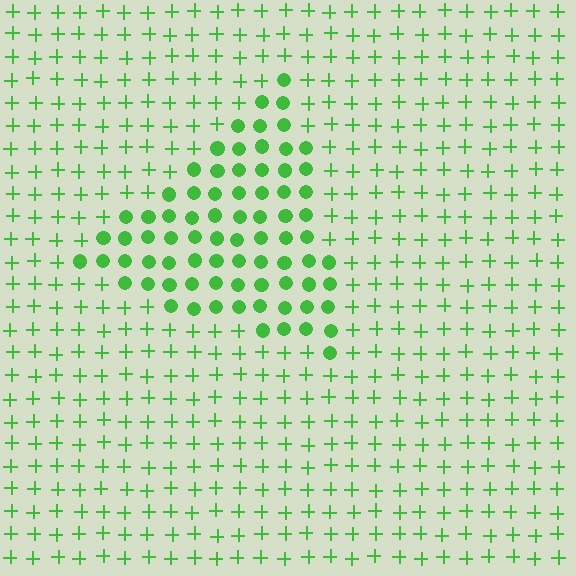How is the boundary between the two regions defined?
The boundary is defined by a change in element shape: circles inside vs. plus signs outside. All elements share the same color and spacing.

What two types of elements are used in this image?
The image uses circles inside the triangle region and plus signs outside it.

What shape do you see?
I see a triangle.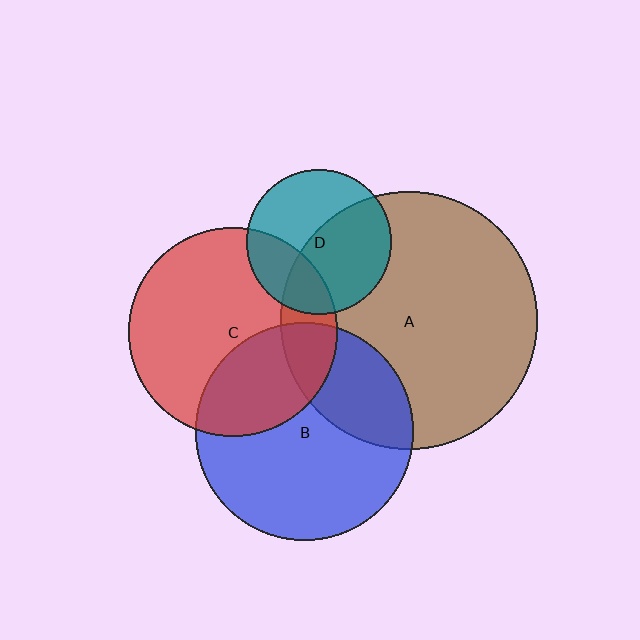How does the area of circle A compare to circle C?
Approximately 1.5 times.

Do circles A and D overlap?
Yes.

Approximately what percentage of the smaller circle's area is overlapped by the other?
Approximately 50%.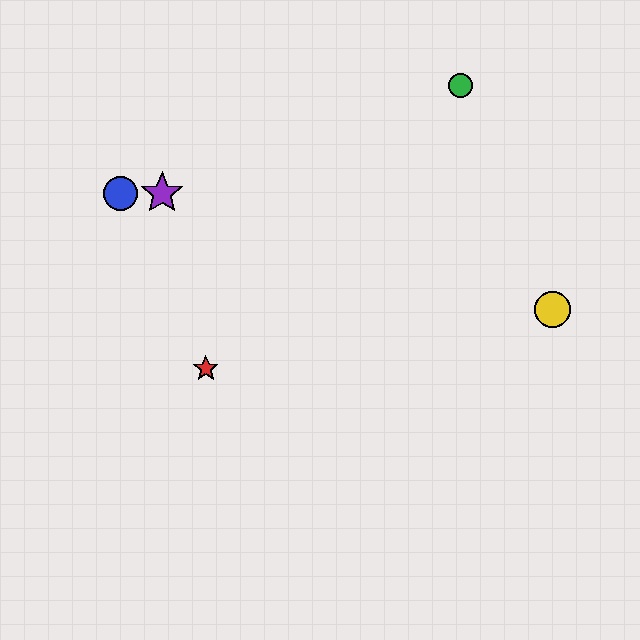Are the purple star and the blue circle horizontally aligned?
Yes, both are at y≈193.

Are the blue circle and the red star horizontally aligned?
No, the blue circle is at y≈193 and the red star is at y≈369.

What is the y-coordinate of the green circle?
The green circle is at y≈85.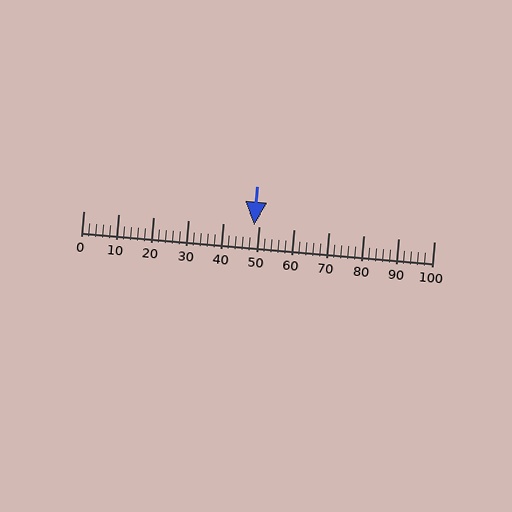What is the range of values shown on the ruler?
The ruler shows values from 0 to 100.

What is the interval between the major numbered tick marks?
The major tick marks are spaced 10 units apart.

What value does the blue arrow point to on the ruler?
The blue arrow points to approximately 49.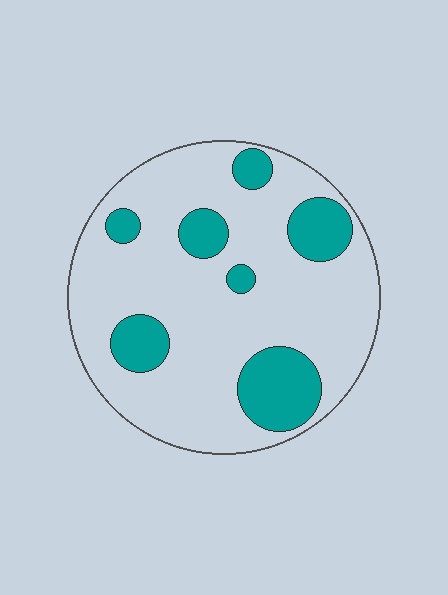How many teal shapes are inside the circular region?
7.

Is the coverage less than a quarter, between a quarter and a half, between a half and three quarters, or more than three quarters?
Less than a quarter.